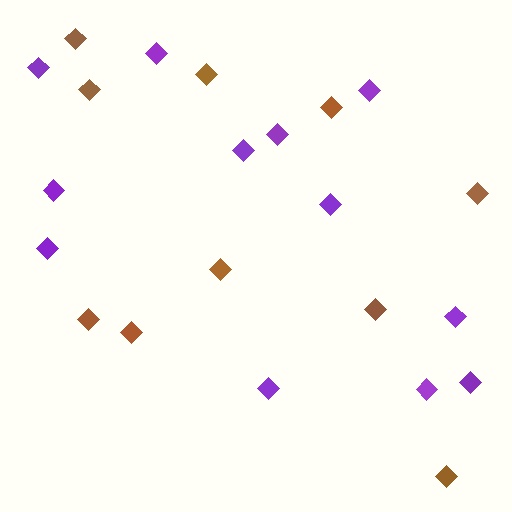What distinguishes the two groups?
There are 2 groups: one group of purple diamonds (12) and one group of brown diamonds (10).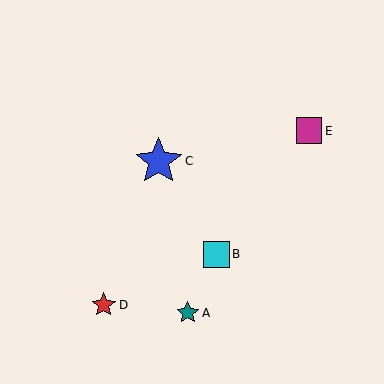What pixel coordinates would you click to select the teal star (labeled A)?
Click at (188, 313) to select the teal star A.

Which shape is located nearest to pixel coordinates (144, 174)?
The blue star (labeled C) at (159, 161) is nearest to that location.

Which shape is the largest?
The blue star (labeled C) is the largest.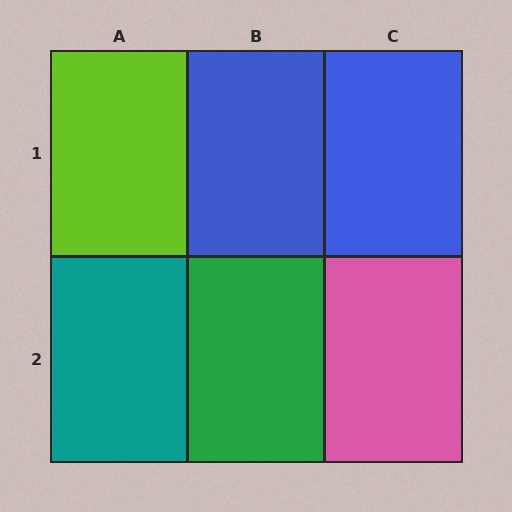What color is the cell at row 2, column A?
Teal.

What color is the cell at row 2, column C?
Pink.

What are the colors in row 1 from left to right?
Lime, blue, blue.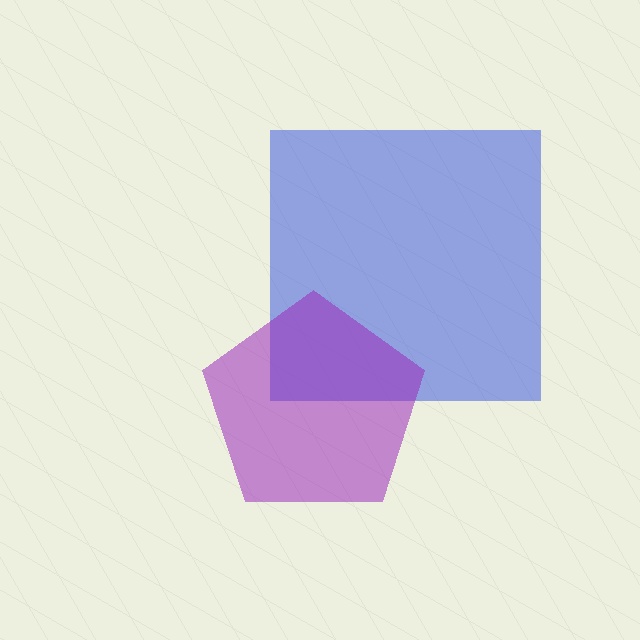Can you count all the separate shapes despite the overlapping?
Yes, there are 2 separate shapes.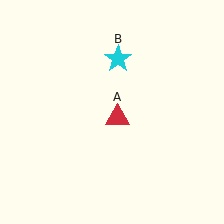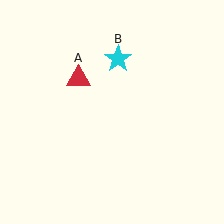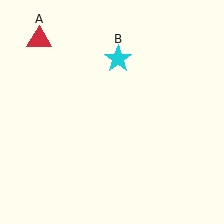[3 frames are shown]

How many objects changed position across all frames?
1 object changed position: red triangle (object A).